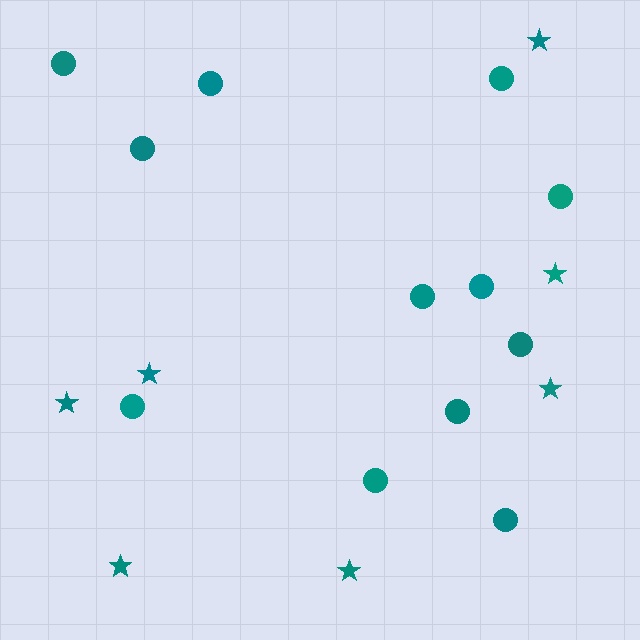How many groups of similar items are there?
There are 2 groups: one group of circles (12) and one group of stars (7).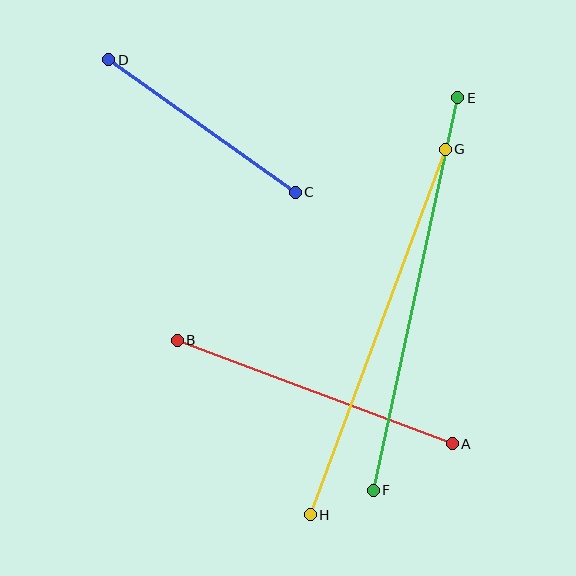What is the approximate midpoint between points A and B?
The midpoint is at approximately (315, 392) pixels.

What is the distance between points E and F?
The distance is approximately 402 pixels.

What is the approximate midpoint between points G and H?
The midpoint is at approximately (378, 332) pixels.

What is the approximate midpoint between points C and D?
The midpoint is at approximately (202, 126) pixels.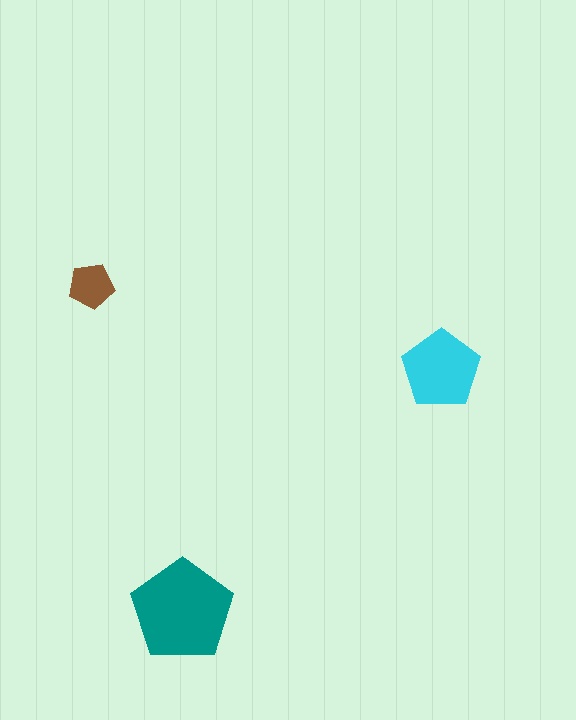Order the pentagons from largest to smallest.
the teal one, the cyan one, the brown one.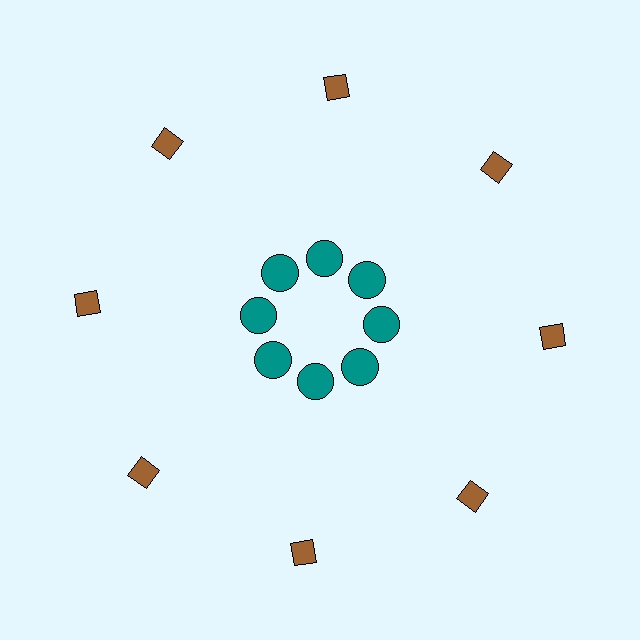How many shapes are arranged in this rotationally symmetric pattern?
There are 16 shapes, arranged in 8 groups of 2.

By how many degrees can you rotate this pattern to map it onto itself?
The pattern maps onto itself every 45 degrees of rotation.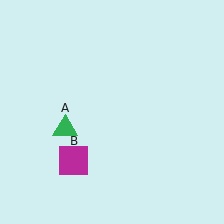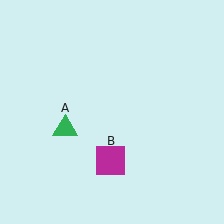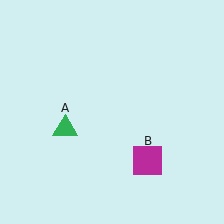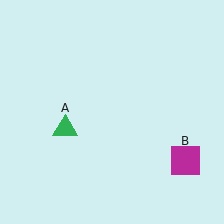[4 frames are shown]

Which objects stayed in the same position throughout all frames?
Green triangle (object A) remained stationary.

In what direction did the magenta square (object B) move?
The magenta square (object B) moved right.